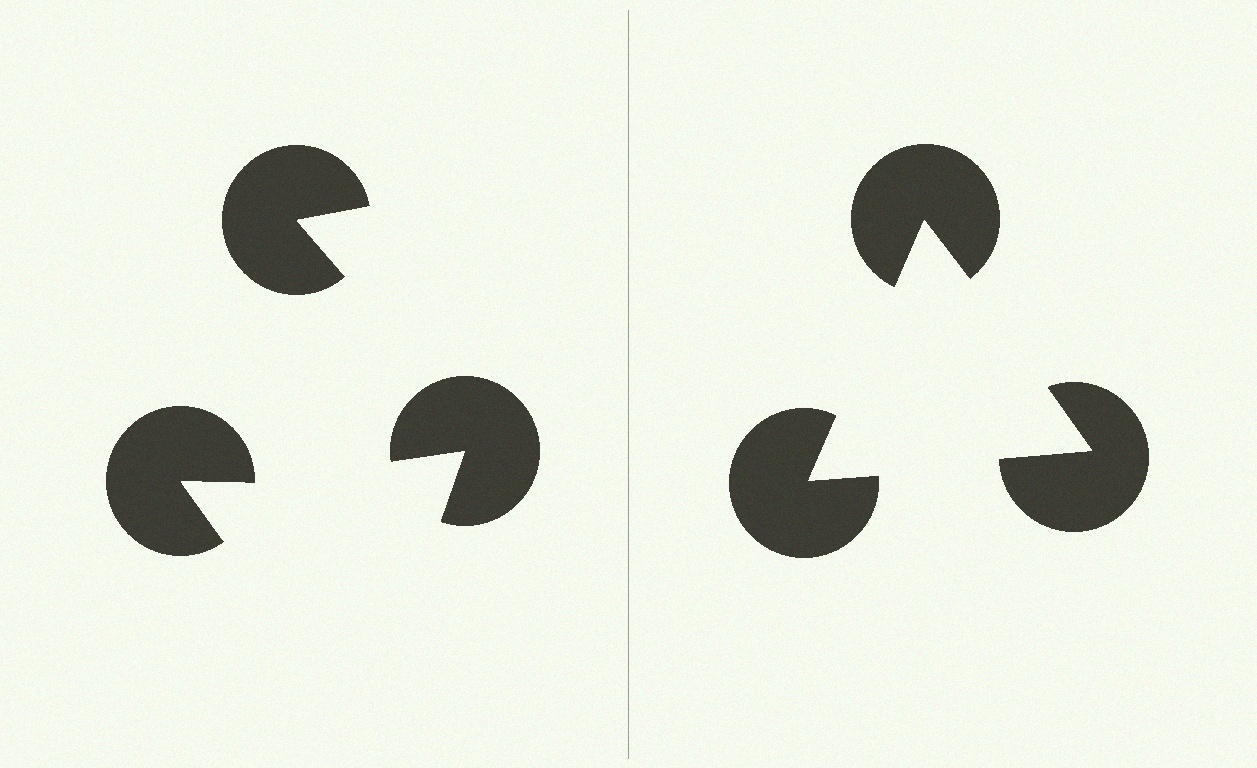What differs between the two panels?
The pac-man discs are positioned identically on both sides; only the wedge orientations differ. On the right they align to a triangle; on the left they are misaligned.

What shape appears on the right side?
An illusory triangle.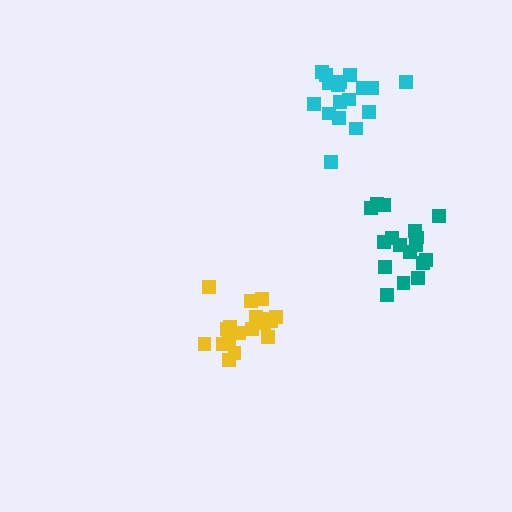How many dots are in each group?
Group 1: 17 dots, Group 2: 19 dots, Group 3: 17 dots (53 total).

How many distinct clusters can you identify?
There are 3 distinct clusters.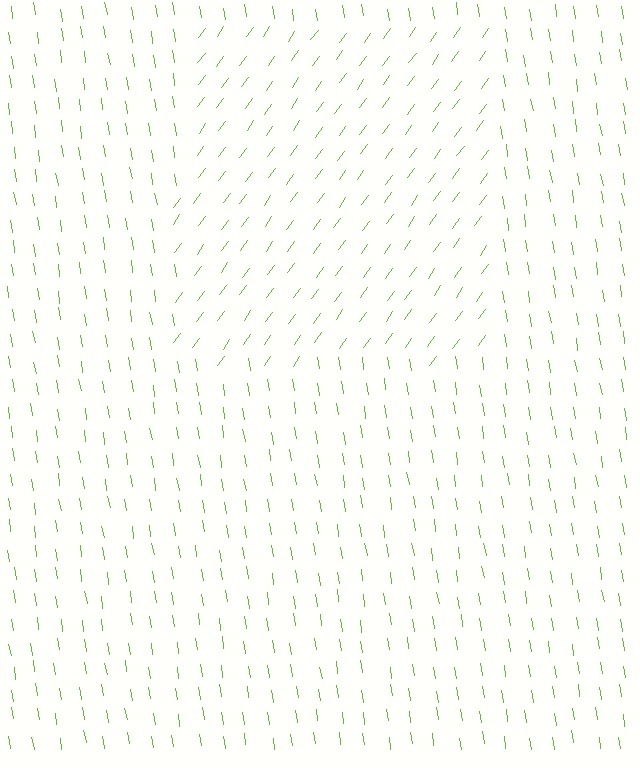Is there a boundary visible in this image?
Yes, there is a texture boundary formed by a change in line orientation.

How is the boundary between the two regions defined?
The boundary is defined purely by a change in line orientation (approximately 45 degrees difference). All lines are the same color and thickness.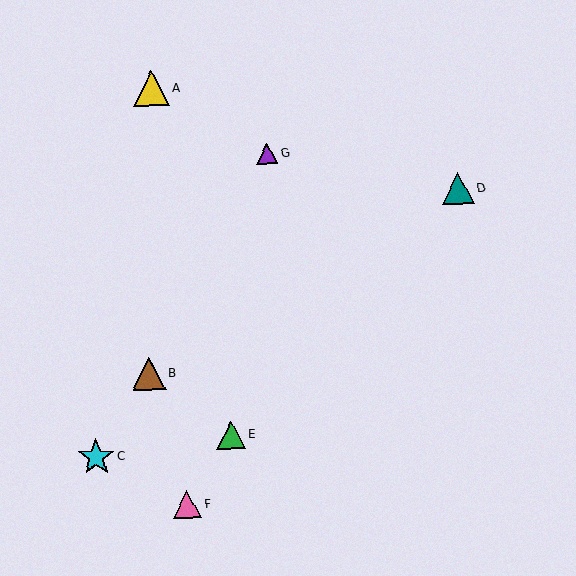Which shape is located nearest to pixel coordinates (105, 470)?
The cyan star (labeled C) at (96, 457) is nearest to that location.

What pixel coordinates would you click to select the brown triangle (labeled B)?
Click at (149, 374) to select the brown triangle B.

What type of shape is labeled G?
Shape G is a purple triangle.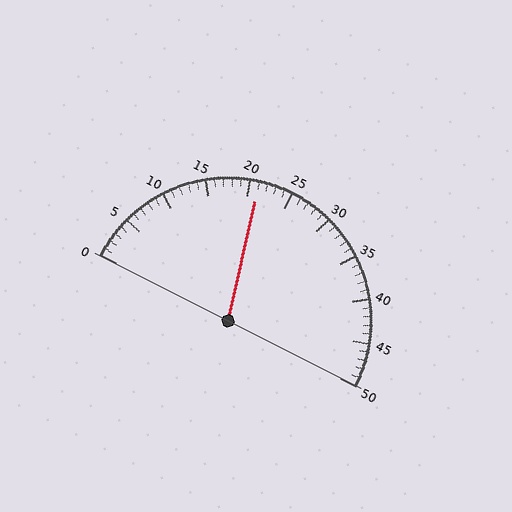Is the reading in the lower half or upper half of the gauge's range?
The reading is in the lower half of the range (0 to 50).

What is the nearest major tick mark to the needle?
The nearest major tick mark is 20.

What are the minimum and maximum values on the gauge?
The gauge ranges from 0 to 50.